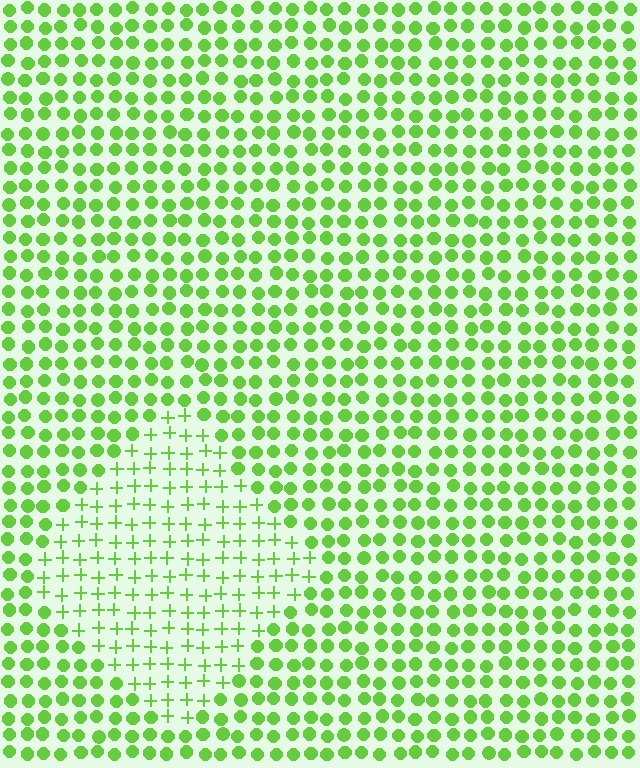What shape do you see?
I see a diamond.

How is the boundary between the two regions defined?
The boundary is defined by a change in element shape: plus signs inside vs. circles outside. All elements share the same color and spacing.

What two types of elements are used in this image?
The image uses plus signs inside the diamond region and circles outside it.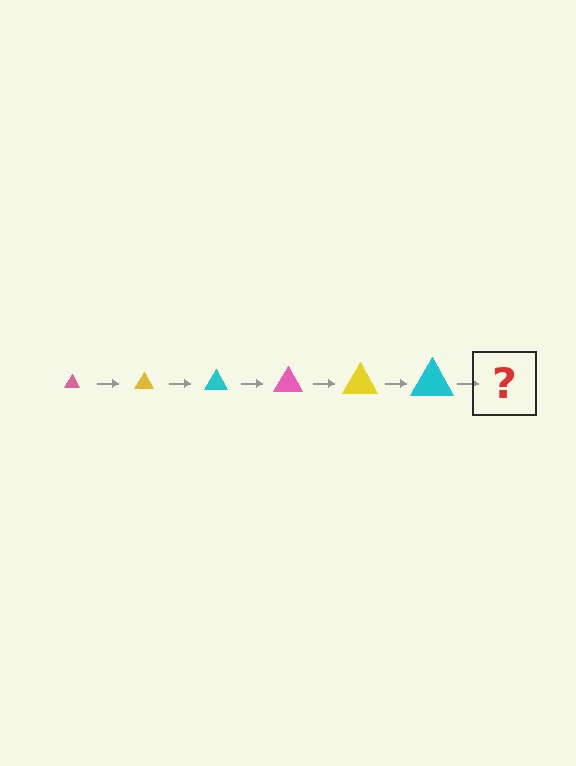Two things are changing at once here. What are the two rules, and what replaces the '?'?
The two rules are that the triangle grows larger each step and the color cycles through pink, yellow, and cyan. The '?' should be a pink triangle, larger than the previous one.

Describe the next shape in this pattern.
It should be a pink triangle, larger than the previous one.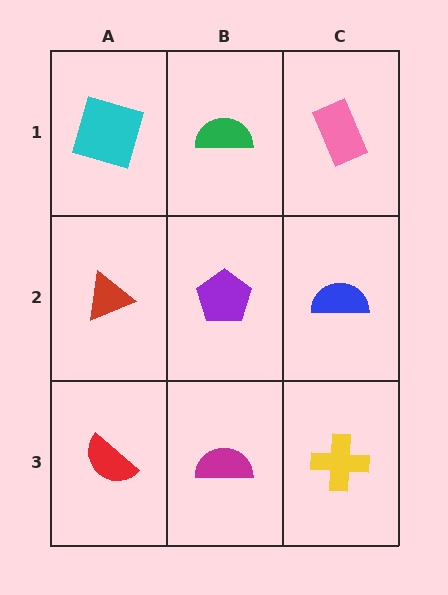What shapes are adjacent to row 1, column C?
A blue semicircle (row 2, column C), a green semicircle (row 1, column B).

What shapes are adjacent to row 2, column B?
A green semicircle (row 1, column B), a magenta semicircle (row 3, column B), a red triangle (row 2, column A), a blue semicircle (row 2, column C).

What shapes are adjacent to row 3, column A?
A red triangle (row 2, column A), a magenta semicircle (row 3, column B).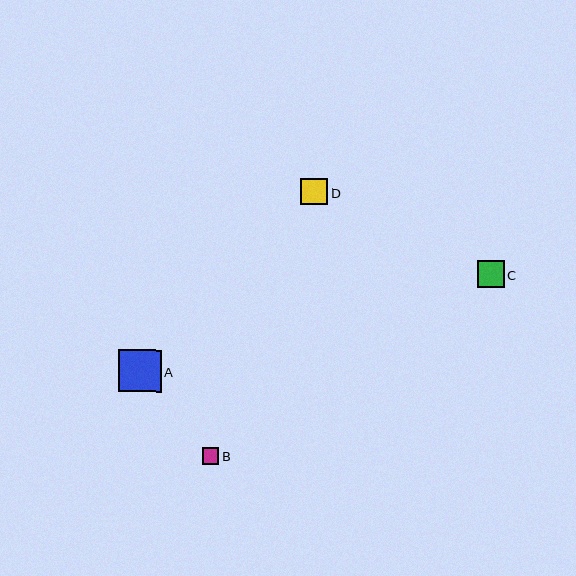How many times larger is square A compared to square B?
Square A is approximately 2.5 times the size of square B.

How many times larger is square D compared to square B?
Square D is approximately 1.6 times the size of square B.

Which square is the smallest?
Square B is the smallest with a size of approximately 17 pixels.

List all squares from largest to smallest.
From largest to smallest: A, D, C, B.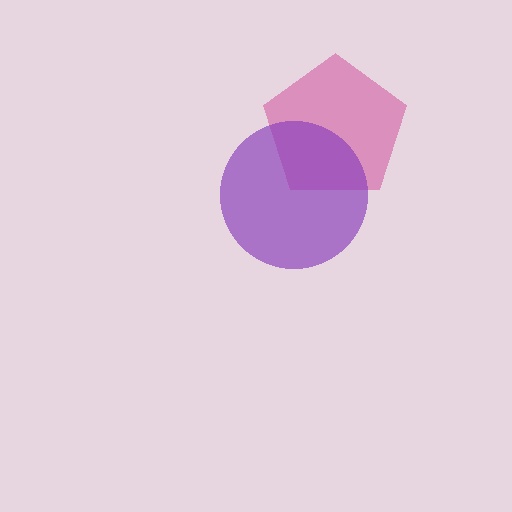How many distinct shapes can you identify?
There are 2 distinct shapes: a magenta pentagon, a purple circle.